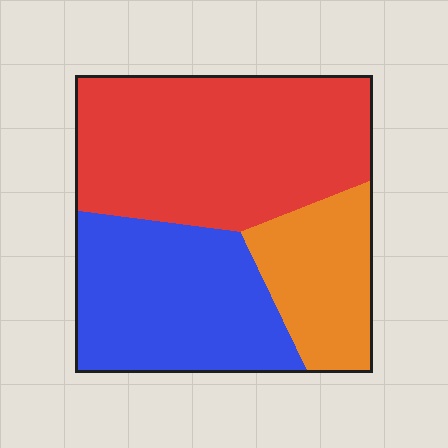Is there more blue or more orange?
Blue.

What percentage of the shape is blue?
Blue takes up between a third and a half of the shape.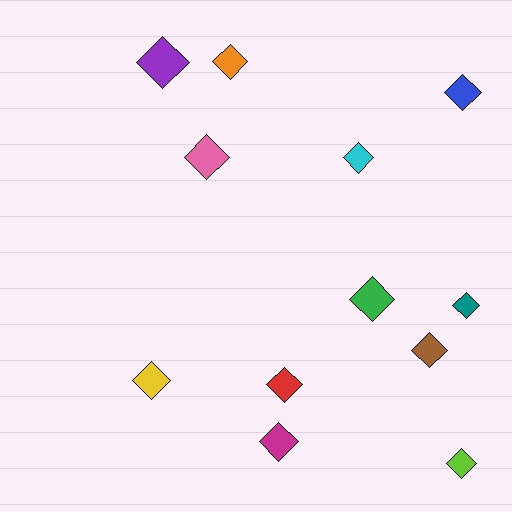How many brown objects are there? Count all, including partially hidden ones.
There is 1 brown object.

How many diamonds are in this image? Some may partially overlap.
There are 12 diamonds.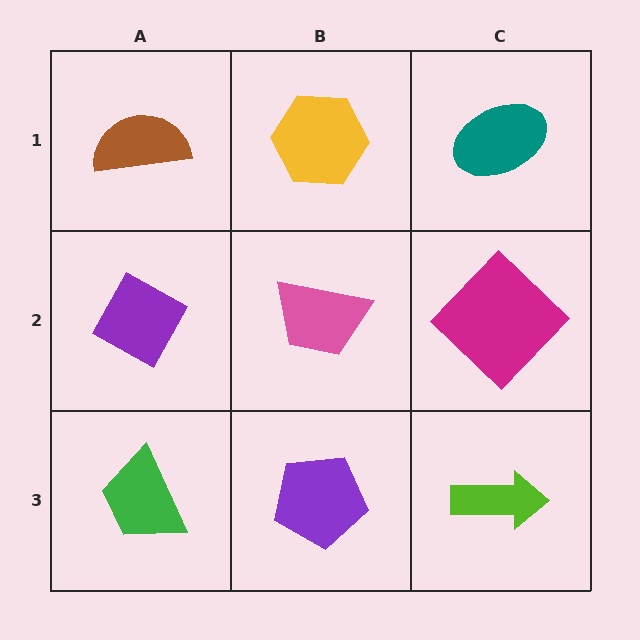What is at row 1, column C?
A teal ellipse.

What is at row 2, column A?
A purple diamond.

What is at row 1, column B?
A yellow hexagon.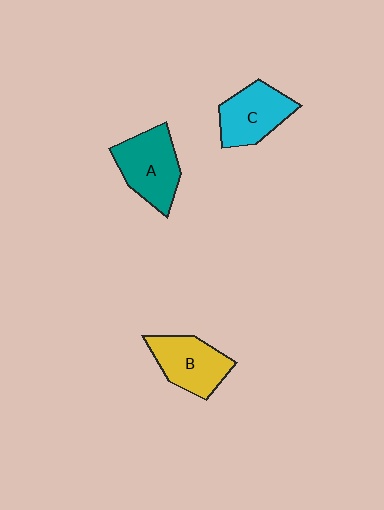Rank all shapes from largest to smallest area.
From largest to smallest: A (teal), B (yellow), C (cyan).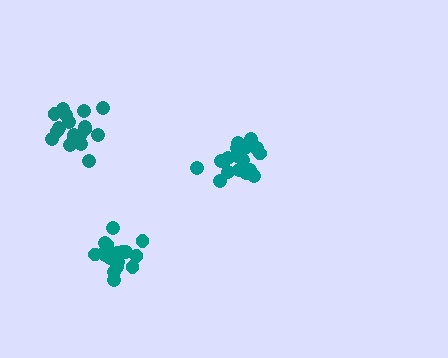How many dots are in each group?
Group 1: 18 dots, Group 2: 20 dots, Group 3: 20 dots (58 total).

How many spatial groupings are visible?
There are 3 spatial groupings.